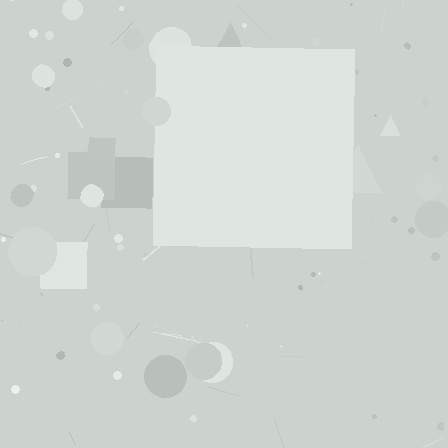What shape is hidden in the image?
A square is hidden in the image.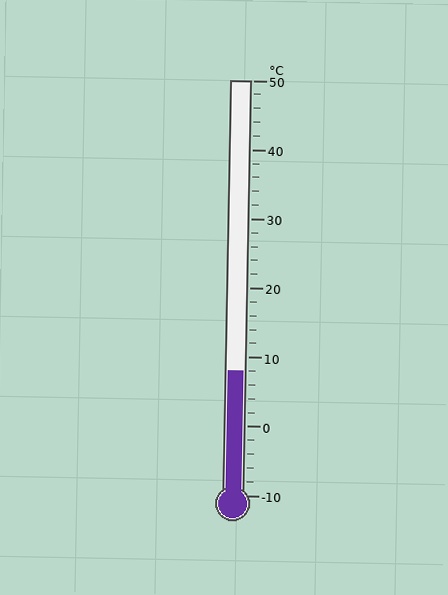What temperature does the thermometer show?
The thermometer shows approximately 8°C.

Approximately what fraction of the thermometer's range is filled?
The thermometer is filled to approximately 30% of its range.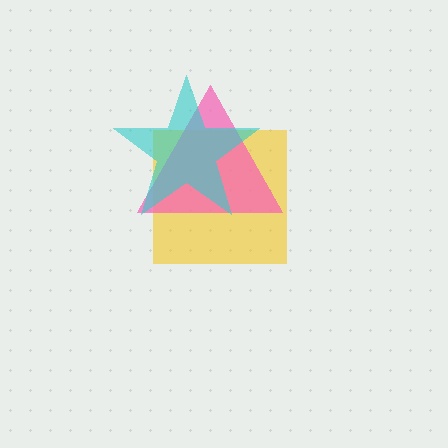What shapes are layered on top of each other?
The layered shapes are: a yellow square, a pink triangle, a cyan star.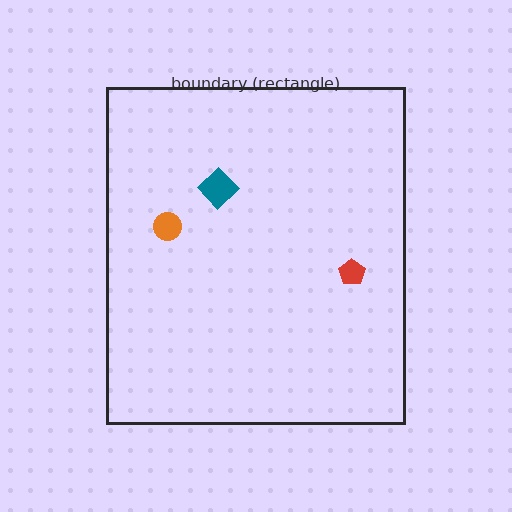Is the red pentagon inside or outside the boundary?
Inside.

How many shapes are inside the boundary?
3 inside, 0 outside.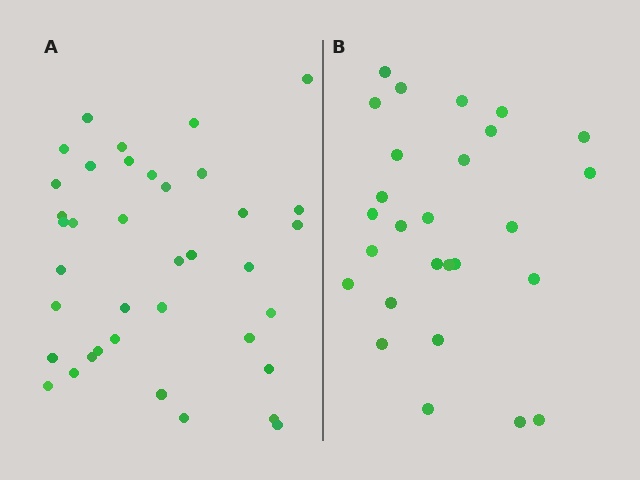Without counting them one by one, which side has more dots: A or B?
Region A (the left region) has more dots.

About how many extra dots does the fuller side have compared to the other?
Region A has roughly 12 or so more dots than region B.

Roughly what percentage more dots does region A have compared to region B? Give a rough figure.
About 40% more.